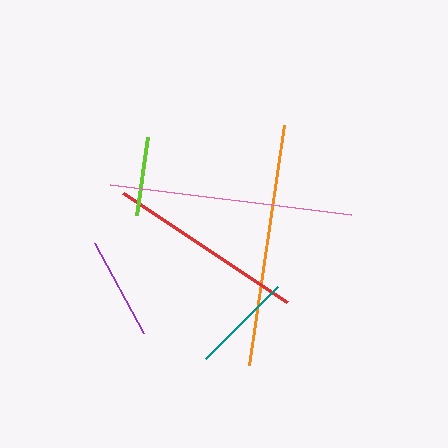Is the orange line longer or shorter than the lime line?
The orange line is longer than the lime line.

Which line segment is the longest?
The pink line is the longest at approximately 243 pixels.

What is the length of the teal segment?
The teal segment is approximately 101 pixels long.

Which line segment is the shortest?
The lime line is the shortest at approximately 79 pixels.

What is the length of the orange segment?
The orange segment is approximately 243 pixels long.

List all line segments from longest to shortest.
From longest to shortest: pink, orange, red, purple, teal, lime.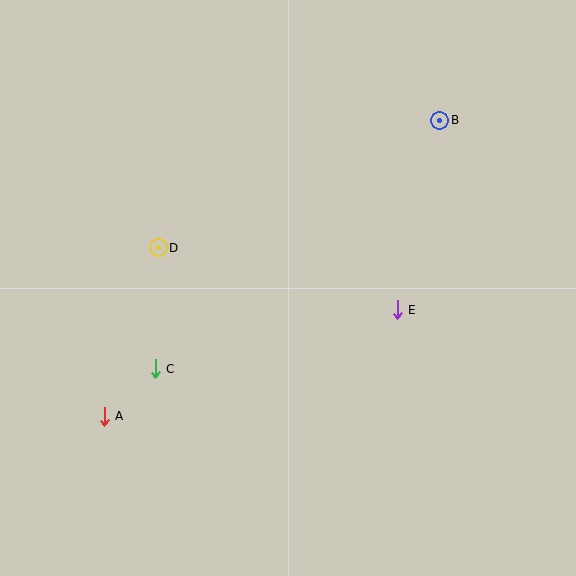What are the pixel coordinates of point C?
Point C is at (155, 369).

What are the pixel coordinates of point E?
Point E is at (397, 310).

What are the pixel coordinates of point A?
Point A is at (104, 416).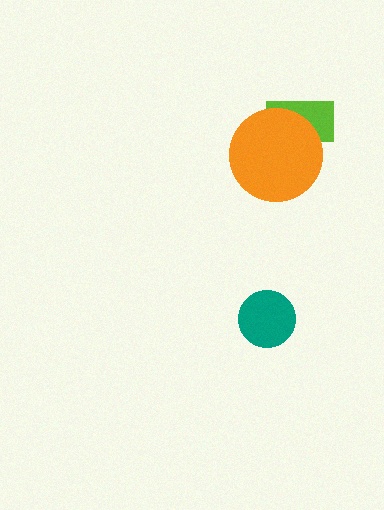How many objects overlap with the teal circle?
0 objects overlap with the teal circle.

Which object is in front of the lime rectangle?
The orange circle is in front of the lime rectangle.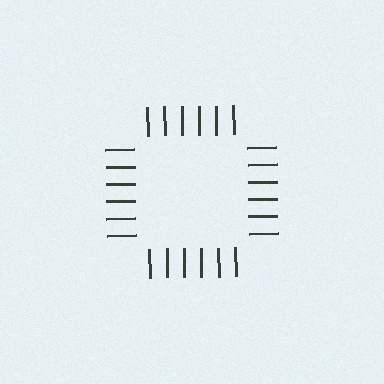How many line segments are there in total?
24 — 6 along each of the 4 edges.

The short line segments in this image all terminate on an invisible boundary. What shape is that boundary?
An illusory square — the line segments terminate on its edges but no continuous stroke is drawn.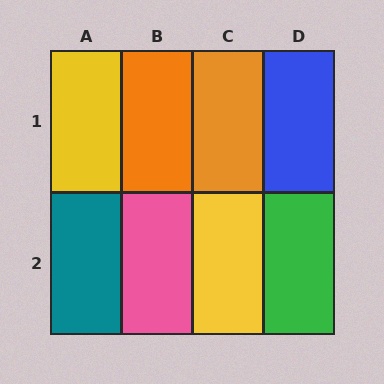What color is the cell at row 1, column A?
Yellow.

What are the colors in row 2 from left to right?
Teal, pink, yellow, green.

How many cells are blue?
1 cell is blue.